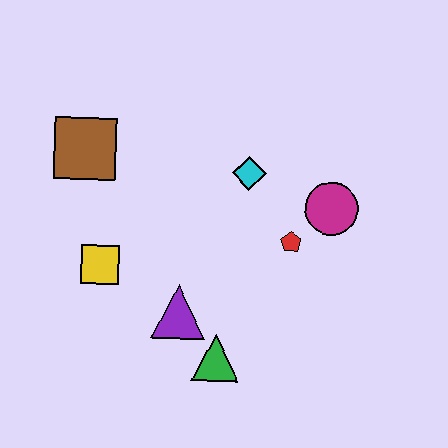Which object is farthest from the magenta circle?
The brown square is farthest from the magenta circle.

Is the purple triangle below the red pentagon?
Yes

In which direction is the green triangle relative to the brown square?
The green triangle is below the brown square.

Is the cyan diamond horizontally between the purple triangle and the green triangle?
No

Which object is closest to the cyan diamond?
The red pentagon is closest to the cyan diamond.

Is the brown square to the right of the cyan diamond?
No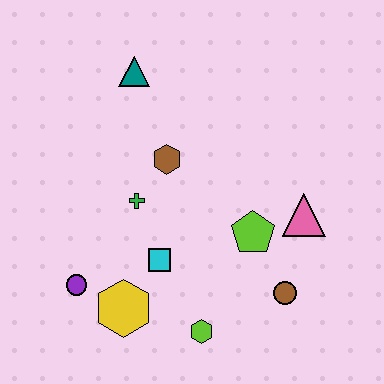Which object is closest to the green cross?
The brown hexagon is closest to the green cross.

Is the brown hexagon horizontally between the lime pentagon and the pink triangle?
No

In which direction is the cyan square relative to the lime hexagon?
The cyan square is above the lime hexagon.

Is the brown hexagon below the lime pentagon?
No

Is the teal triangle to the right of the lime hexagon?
No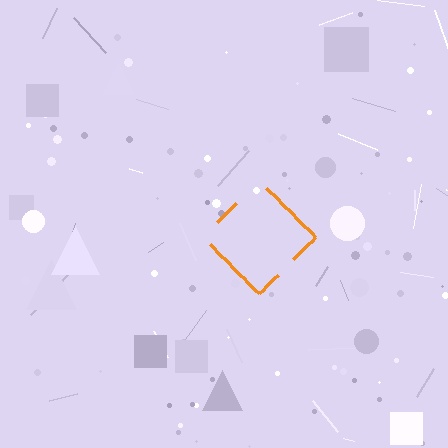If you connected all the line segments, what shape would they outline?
They would outline a diamond.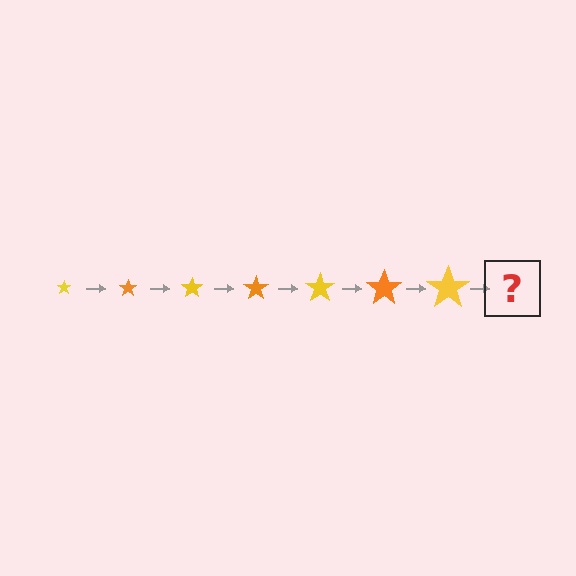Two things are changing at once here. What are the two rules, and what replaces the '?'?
The two rules are that the star grows larger each step and the color cycles through yellow and orange. The '?' should be an orange star, larger than the previous one.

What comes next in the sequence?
The next element should be an orange star, larger than the previous one.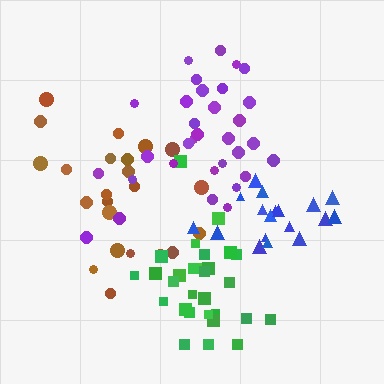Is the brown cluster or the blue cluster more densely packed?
Blue.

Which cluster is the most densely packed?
Blue.